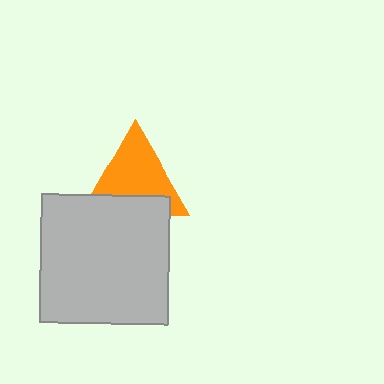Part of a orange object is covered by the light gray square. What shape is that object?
It is a triangle.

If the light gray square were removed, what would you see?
You would see the complete orange triangle.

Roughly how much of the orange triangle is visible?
Most of it is visible (roughly 68%).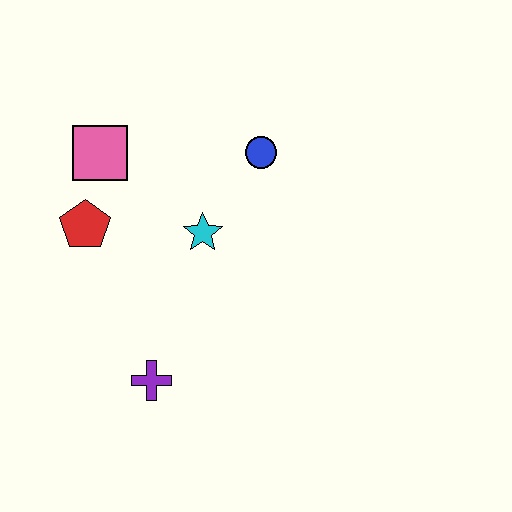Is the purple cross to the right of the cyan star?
No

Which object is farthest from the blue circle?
The purple cross is farthest from the blue circle.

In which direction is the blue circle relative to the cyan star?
The blue circle is above the cyan star.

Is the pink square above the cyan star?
Yes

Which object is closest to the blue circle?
The cyan star is closest to the blue circle.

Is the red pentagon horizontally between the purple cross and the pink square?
No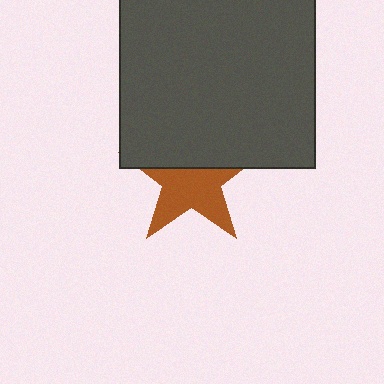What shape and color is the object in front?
The object in front is a dark gray rectangle.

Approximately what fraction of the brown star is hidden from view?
Roughly 45% of the brown star is hidden behind the dark gray rectangle.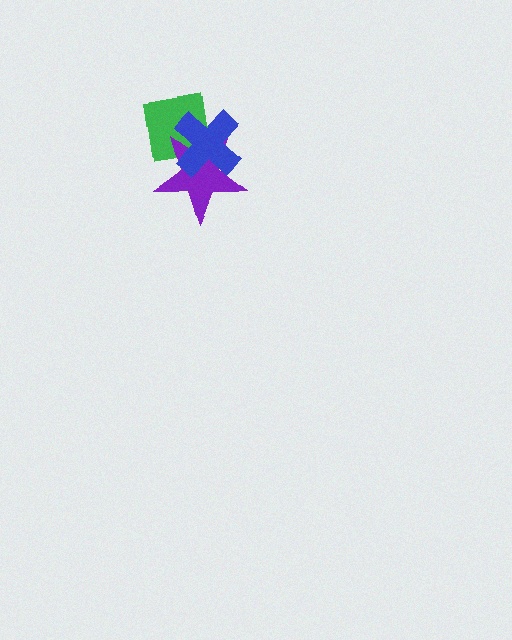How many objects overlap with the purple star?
2 objects overlap with the purple star.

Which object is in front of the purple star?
The blue cross is in front of the purple star.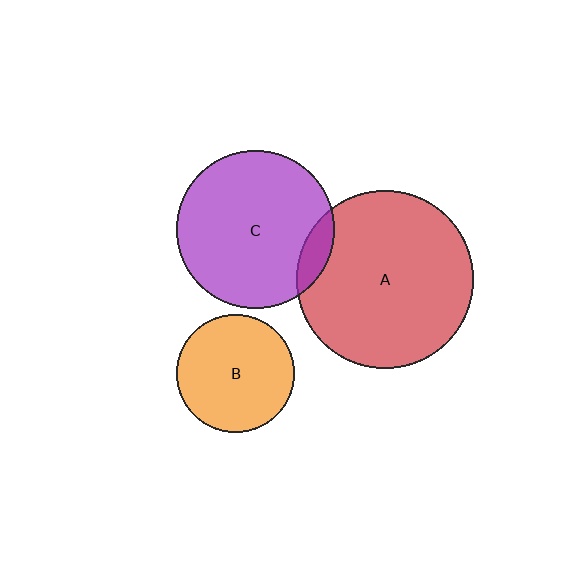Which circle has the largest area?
Circle A (red).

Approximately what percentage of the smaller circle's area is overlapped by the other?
Approximately 10%.